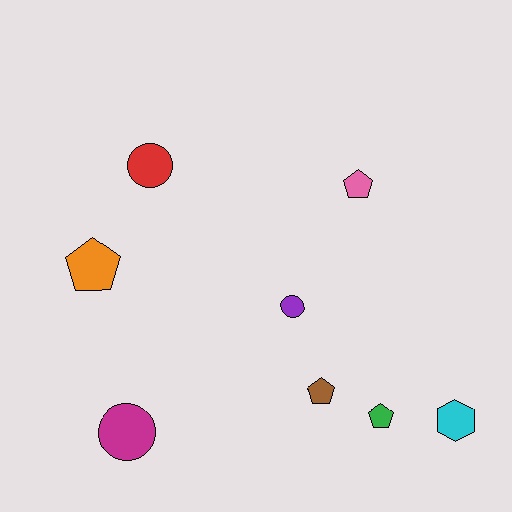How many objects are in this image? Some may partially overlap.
There are 8 objects.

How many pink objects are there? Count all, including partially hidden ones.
There is 1 pink object.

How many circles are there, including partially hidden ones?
There are 3 circles.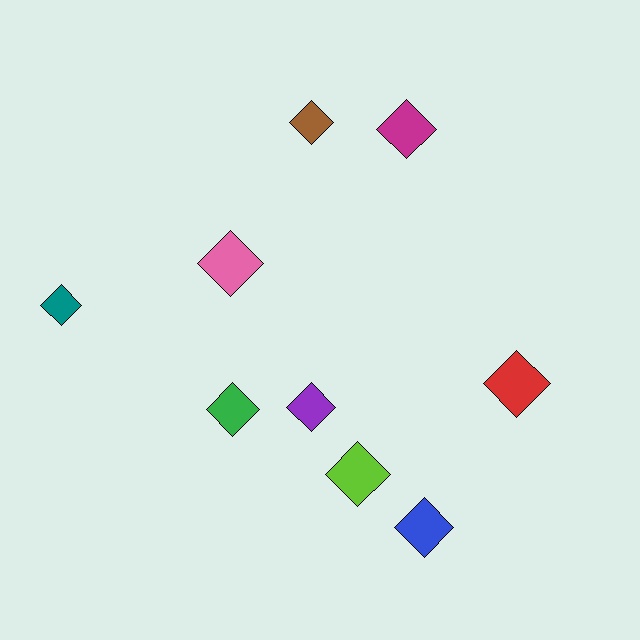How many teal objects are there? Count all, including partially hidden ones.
There is 1 teal object.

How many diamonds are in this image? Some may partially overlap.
There are 9 diamonds.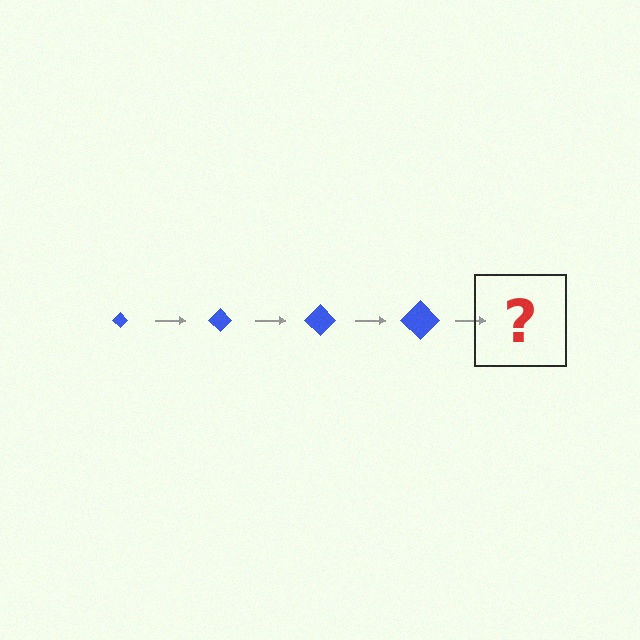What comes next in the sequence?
The next element should be a blue diamond, larger than the previous one.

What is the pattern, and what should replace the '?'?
The pattern is that the diamond gets progressively larger each step. The '?' should be a blue diamond, larger than the previous one.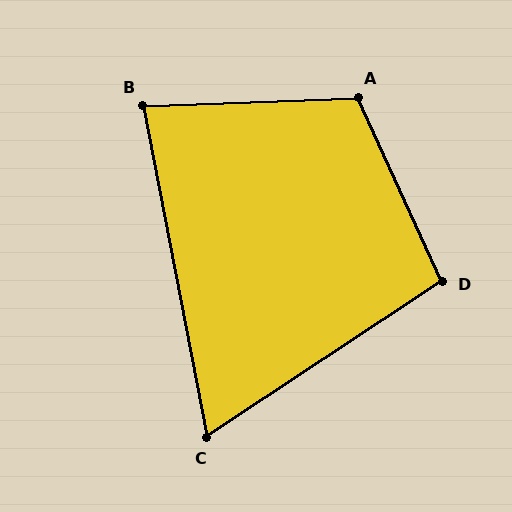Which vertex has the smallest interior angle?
C, at approximately 67 degrees.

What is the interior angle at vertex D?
Approximately 99 degrees (obtuse).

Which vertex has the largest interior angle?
A, at approximately 113 degrees.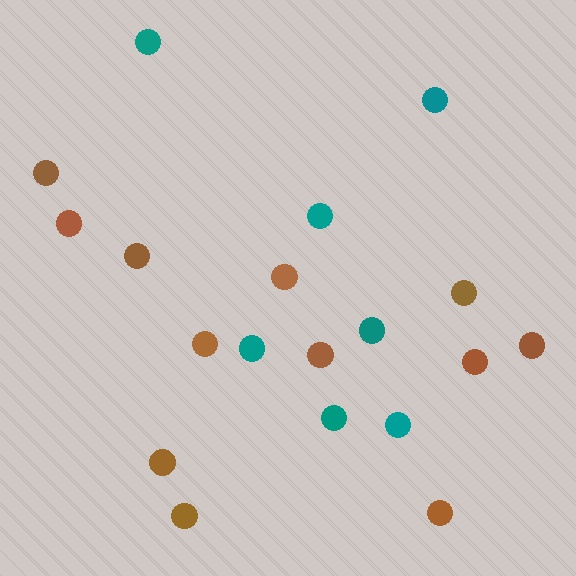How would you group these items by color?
There are 2 groups: one group of teal circles (7) and one group of brown circles (12).